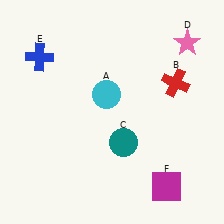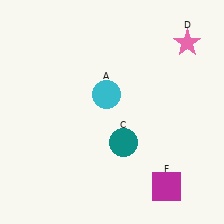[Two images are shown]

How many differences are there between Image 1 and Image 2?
There are 2 differences between the two images.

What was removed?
The red cross (B), the blue cross (E) were removed in Image 2.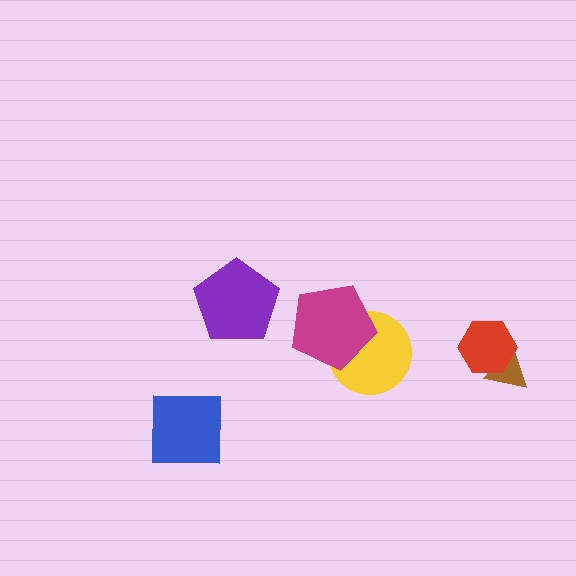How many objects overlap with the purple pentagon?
0 objects overlap with the purple pentagon.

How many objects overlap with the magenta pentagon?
1 object overlaps with the magenta pentagon.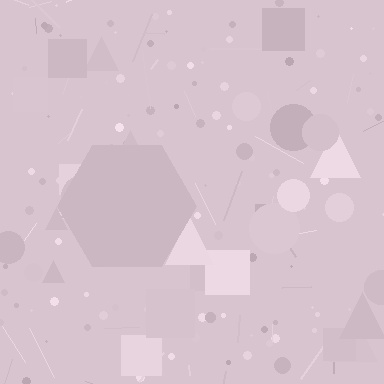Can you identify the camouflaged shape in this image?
The camouflaged shape is a hexagon.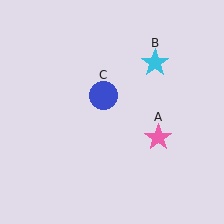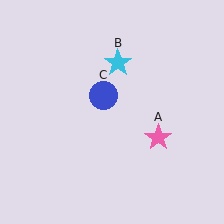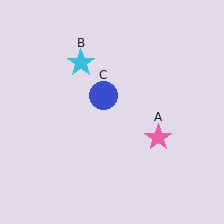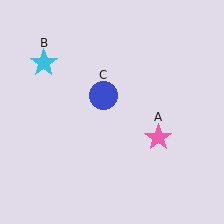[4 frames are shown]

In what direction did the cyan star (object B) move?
The cyan star (object B) moved left.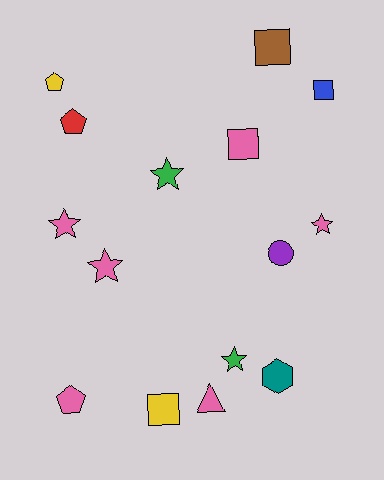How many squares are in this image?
There are 4 squares.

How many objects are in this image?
There are 15 objects.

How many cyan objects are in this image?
There are no cyan objects.